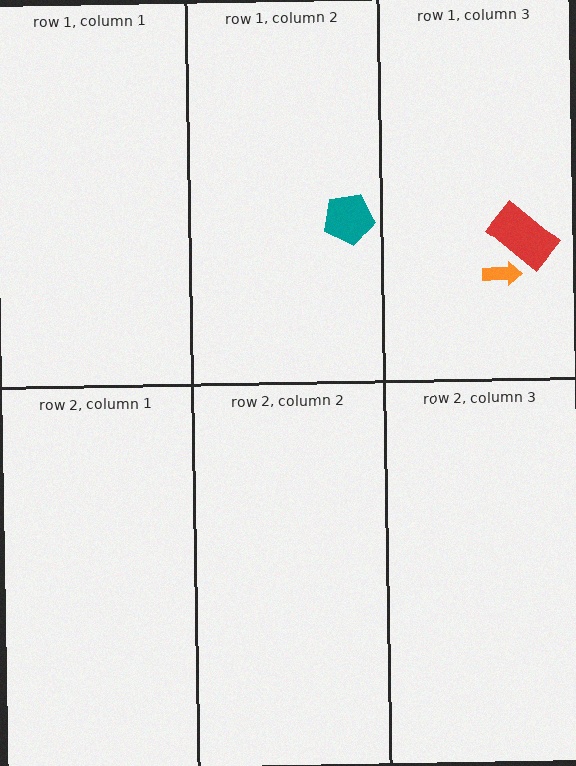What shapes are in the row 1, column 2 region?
The teal pentagon.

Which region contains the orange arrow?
The row 1, column 3 region.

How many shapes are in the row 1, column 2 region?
1.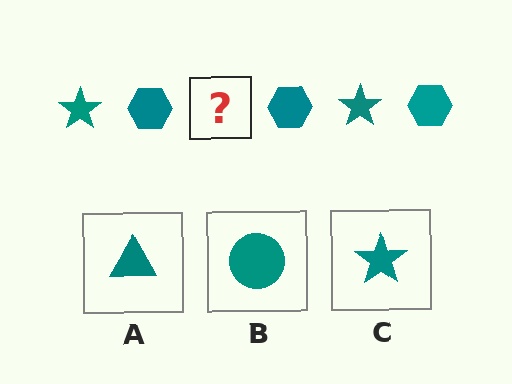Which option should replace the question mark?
Option C.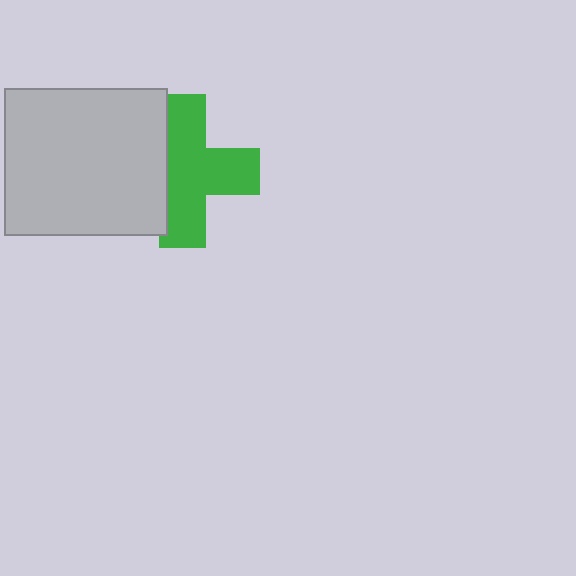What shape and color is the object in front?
The object in front is a light gray rectangle.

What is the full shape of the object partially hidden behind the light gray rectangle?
The partially hidden object is a green cross.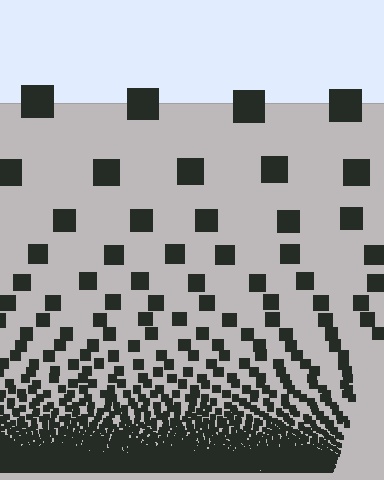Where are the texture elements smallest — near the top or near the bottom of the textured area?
Near the bottom.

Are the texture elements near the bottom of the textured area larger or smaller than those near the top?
Smaller. The gradient is inverted — elements near the bottom are smaller and denser.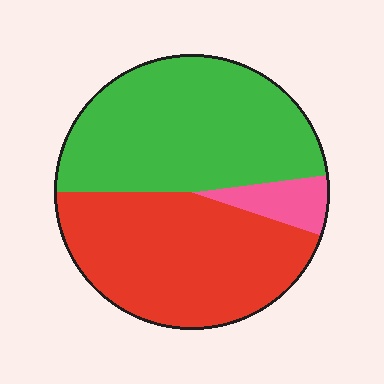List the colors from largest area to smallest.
From largest to smallest: green, red, pink.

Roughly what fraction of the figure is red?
Red covers 45% of the figure.